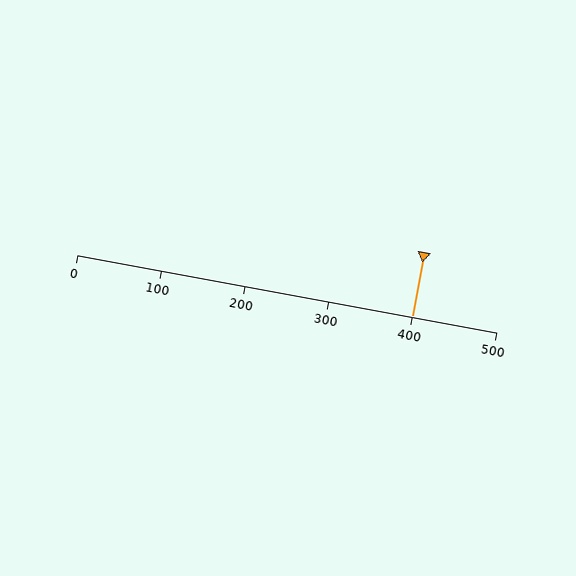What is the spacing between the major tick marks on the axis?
The major ticks are spaced 100 apart.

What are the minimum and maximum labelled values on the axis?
The axis runs from 0 to 500.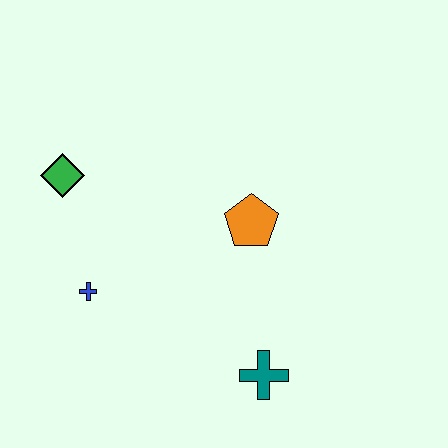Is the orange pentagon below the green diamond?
Yes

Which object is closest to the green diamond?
The blue cross is closest to the green diamond.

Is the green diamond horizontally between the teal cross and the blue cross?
No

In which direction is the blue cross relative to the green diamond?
The blue cross is below the green diamond.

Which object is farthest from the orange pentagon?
The green diamond is farthest from the orange pentagon.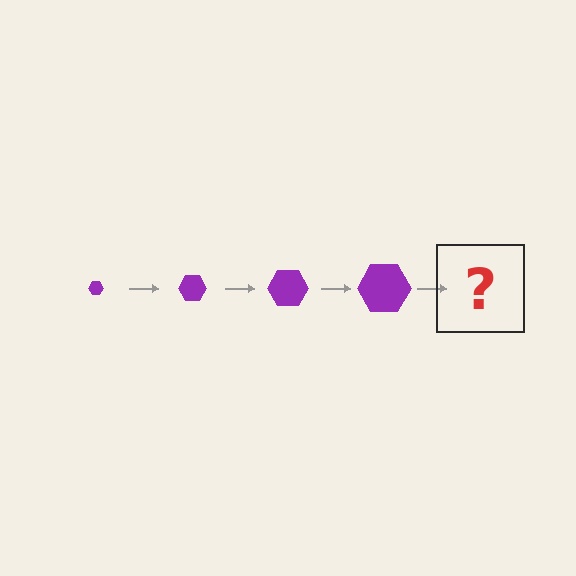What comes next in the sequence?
The next element should be a purple hexagon, larger than the previous one.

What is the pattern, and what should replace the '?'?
The pattern is that the hexagon gets progressively larger each step. The '?' should be a purple hexagon, larger than the previous one.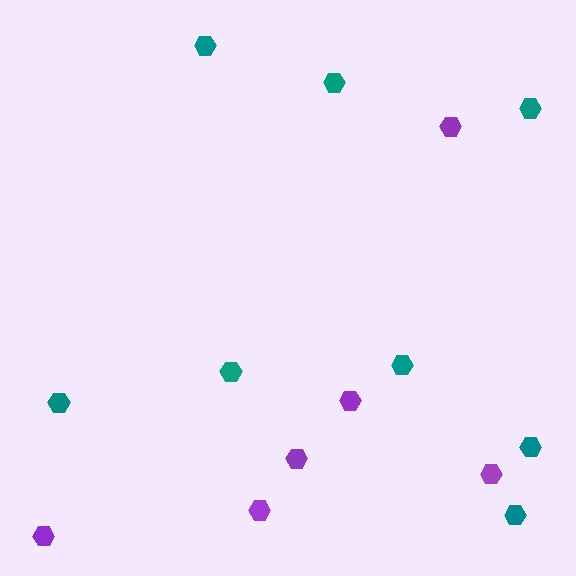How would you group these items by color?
There are 2 groups: one group of purple hexagons (6) and one group of teal hexagons (8).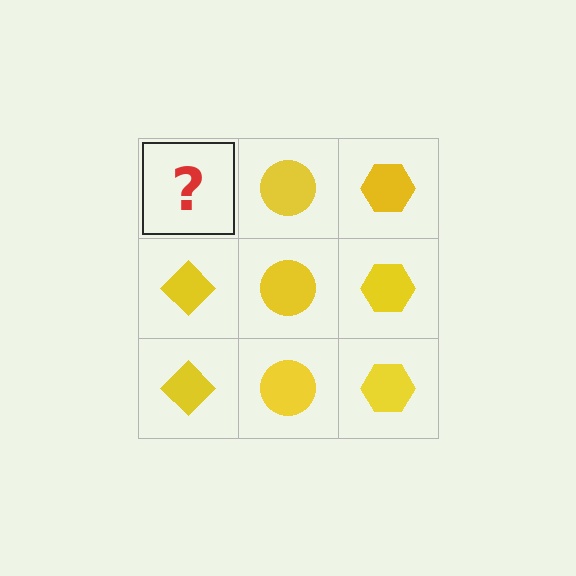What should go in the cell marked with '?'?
The missing cell should contain a yellow diamond.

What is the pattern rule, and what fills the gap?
The rule is that each column has a consistent shape. The gap should be filled with a yellow diamond.